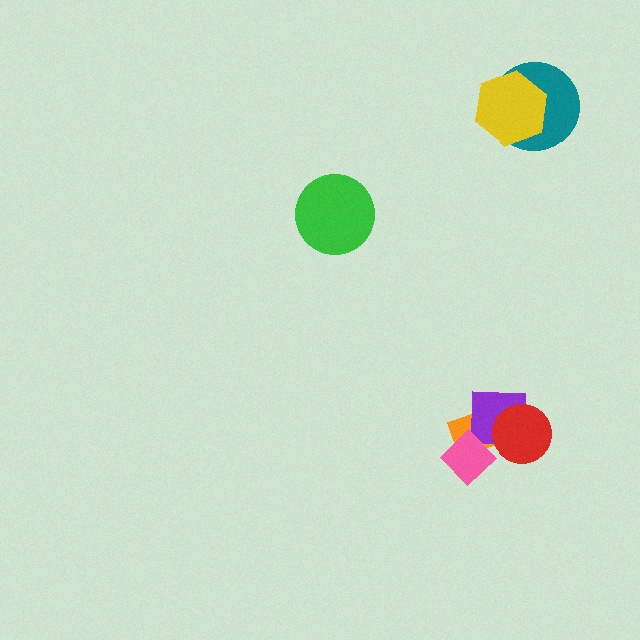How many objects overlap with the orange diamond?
2 objects overlap with the orange diamond.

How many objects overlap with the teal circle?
1 object overlaps with the teal circle.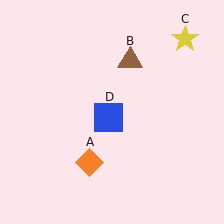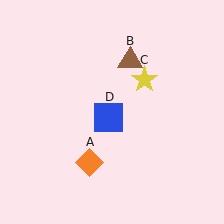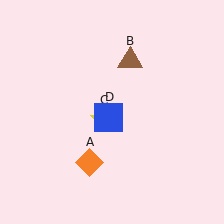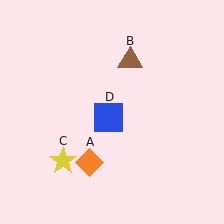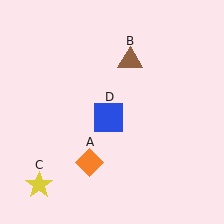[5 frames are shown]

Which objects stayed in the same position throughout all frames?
Orange diamond (object A) and brown triangle (object B) and blue square (object D) remained stationary.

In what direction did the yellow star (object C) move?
The yellow star (object C) moved down and to the left.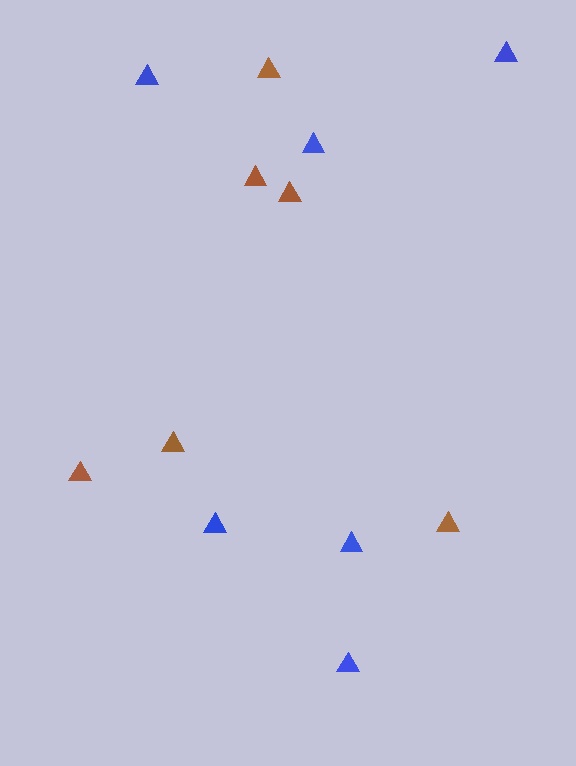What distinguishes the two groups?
There are 2 groups: one group of brown triangles (6) and one group of blue triangles (6).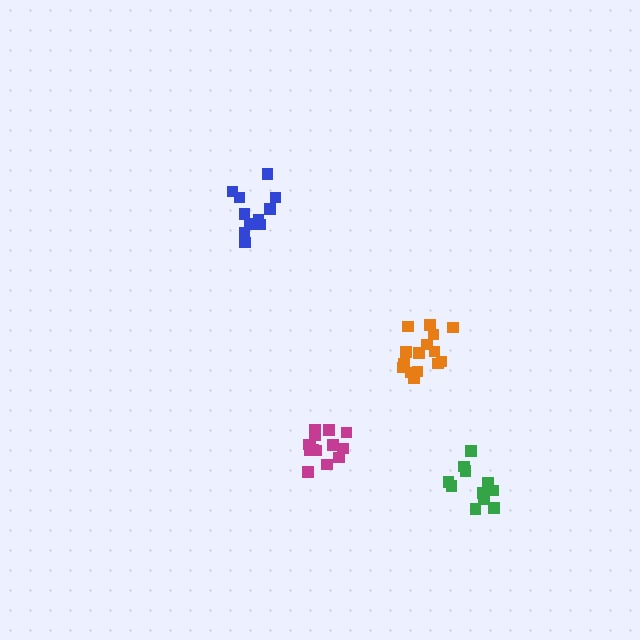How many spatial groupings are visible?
There are 4 spatial groupings.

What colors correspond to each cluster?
The clusters are colored: green, orange, magenta, blue.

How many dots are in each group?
Group 1: 11 dots, Group 2: 15 dots, Group 3: 14 dots, Group 4: 11 dots (51 total).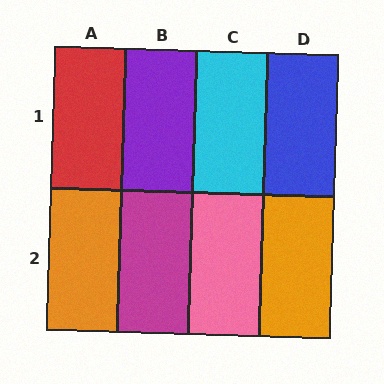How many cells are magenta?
1 cell is magenta.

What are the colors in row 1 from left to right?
Red, purple, cyan, blue.